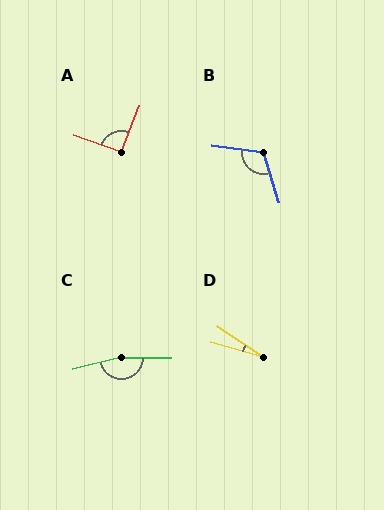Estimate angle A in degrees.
Approximately 92 degrees.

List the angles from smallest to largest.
D (18°), A (92°), B (116°), C (166°).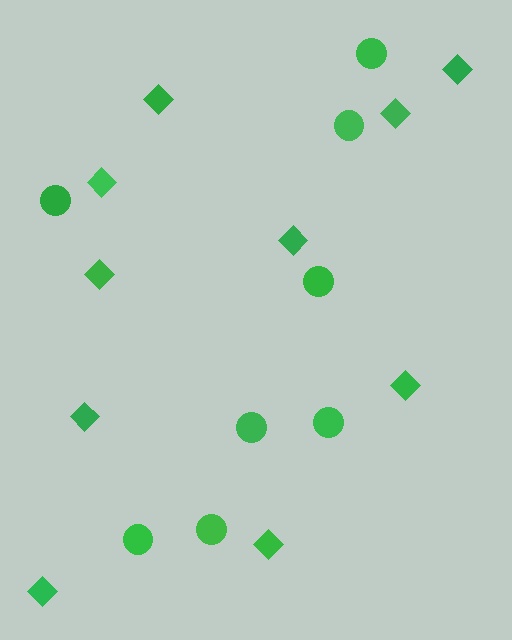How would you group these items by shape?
There are 2 groups: one group of circles (8) and one group of diamonds (10).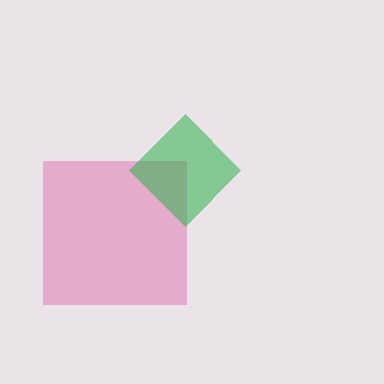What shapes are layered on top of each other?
The layered shapes are: a pink square, a green diamond.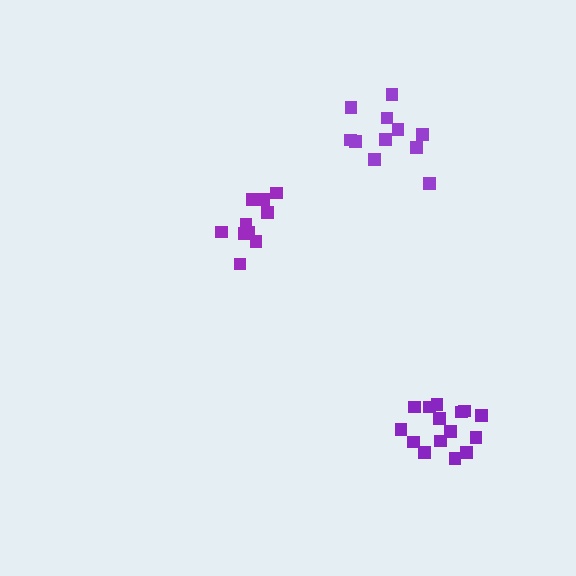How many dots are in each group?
Group 1: 11 dots, Group 2: 15 dots, Group 3: 10 dots (36 total).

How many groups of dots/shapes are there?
There are 3 groups.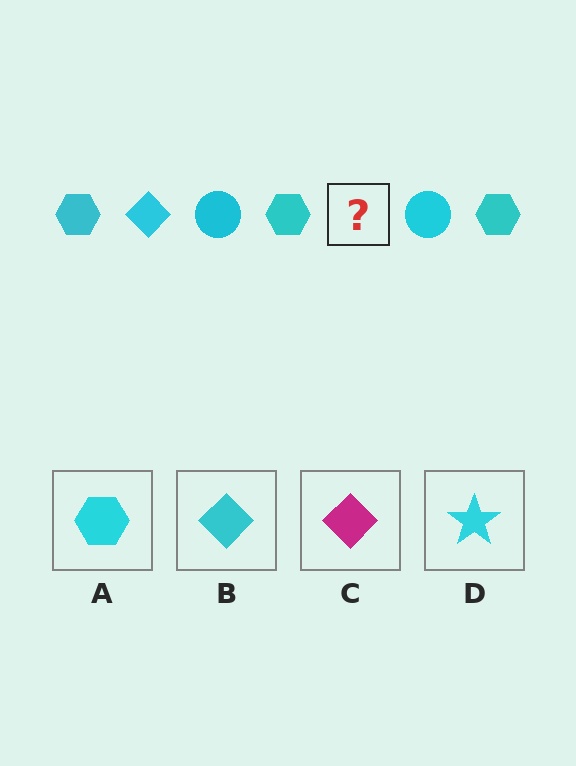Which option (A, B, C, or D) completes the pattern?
B.